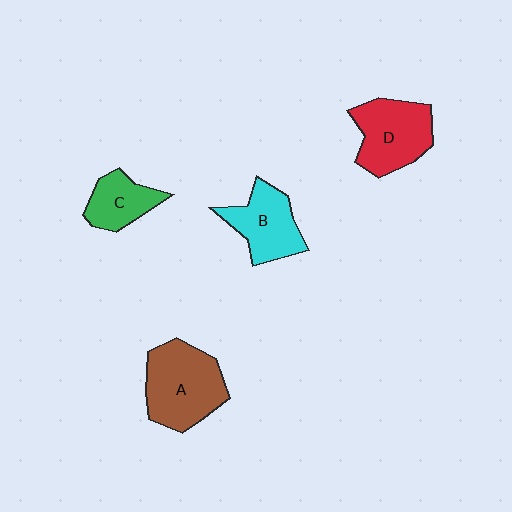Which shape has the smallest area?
Shape C (green).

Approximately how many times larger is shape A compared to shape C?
Approximately 1.8 times.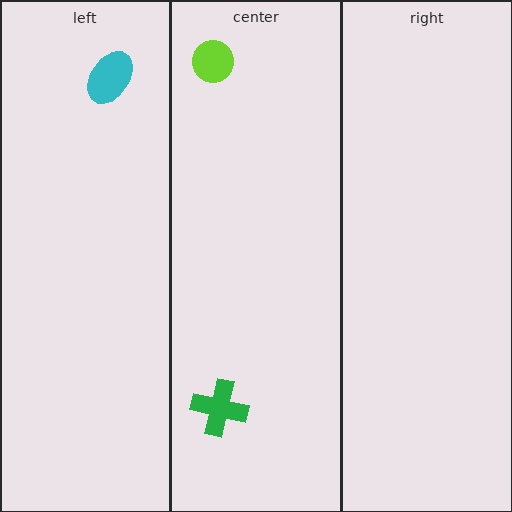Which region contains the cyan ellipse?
The left region.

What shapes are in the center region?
The lime circle, the green cross.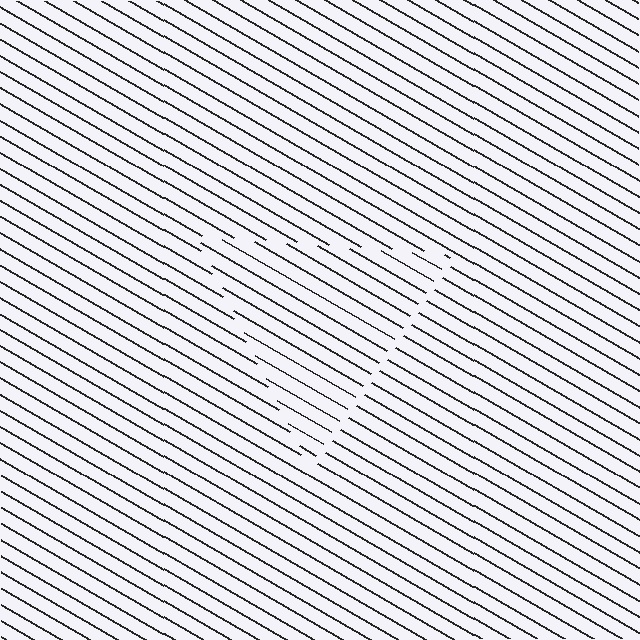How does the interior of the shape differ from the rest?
The interior of the shape contains the same grating, shifted by half a period — the contour is defined by the phase discontinuity where line-ends from the inner and outer gratings abut.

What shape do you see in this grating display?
An illusory triangle. The interior of the shape contains the same grating, shifted by half a period — the contour is defined by the phase discontinuity where line-ends from the inner and outer gratings abut.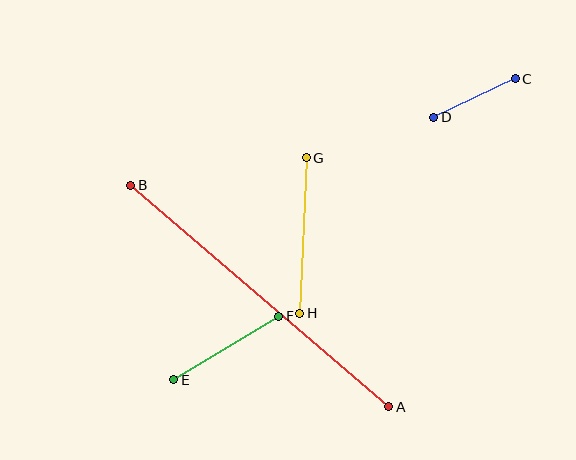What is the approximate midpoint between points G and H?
The midpoint is at approximately (303, 236) pixels.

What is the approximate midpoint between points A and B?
The midpoint is at approximately (260, 296) pixels.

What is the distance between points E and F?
The distance is approximately 122 pixels.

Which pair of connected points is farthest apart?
Points A and B are farthest apart.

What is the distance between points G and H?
The distance is approximately 156 pixels.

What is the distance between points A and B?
The distance is approximately 340 pixels.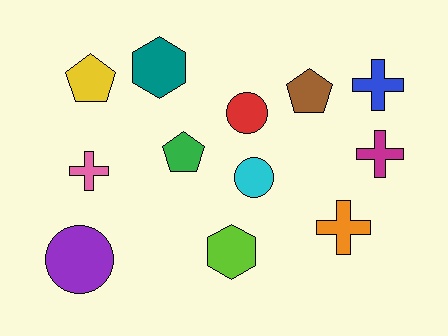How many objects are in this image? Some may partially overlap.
There are 12 objects.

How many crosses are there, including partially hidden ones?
There are 4 crosses.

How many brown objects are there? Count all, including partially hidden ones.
There is 1 brown object.